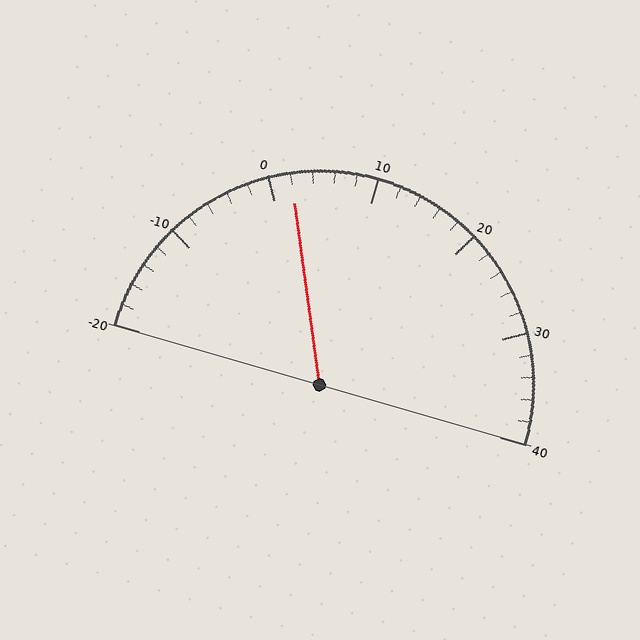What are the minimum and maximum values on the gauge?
The gauge ranges from -20 to 40.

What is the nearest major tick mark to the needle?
The nearest major tick mark is 0.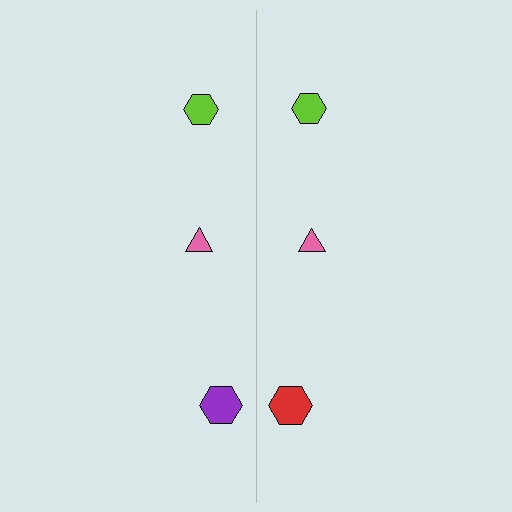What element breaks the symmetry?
The red hexagon on the right side breaks the symmetry — its mirror counterpart is purple.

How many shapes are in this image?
There are 6 shapes in this image.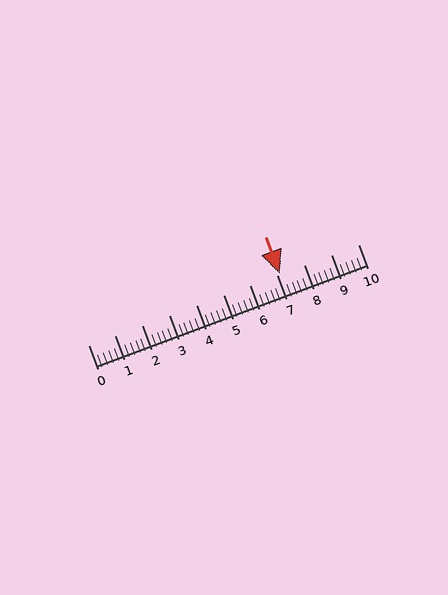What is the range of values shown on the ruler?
The ruler shows values from 0 to 10.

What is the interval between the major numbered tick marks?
The major tick marks are spaced 1 units apart.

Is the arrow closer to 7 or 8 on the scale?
The arrow is closer to 7.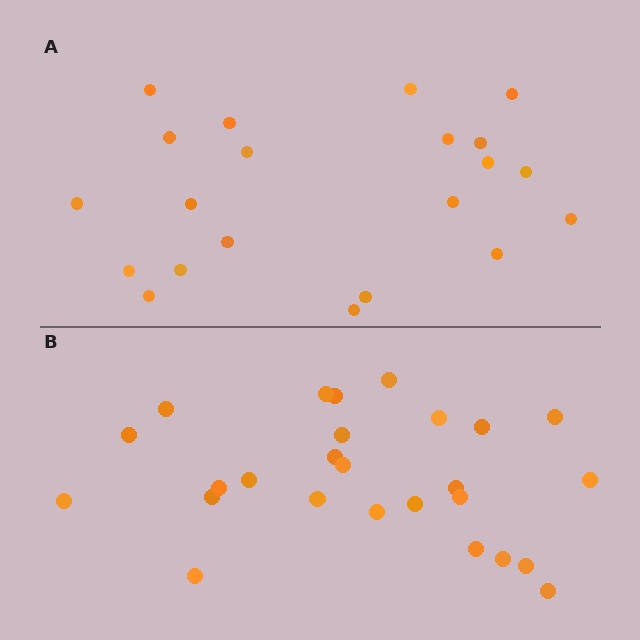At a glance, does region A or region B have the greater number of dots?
Region B (the bottom region) has more dots.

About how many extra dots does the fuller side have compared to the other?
Region B has about 5 more dots than region A.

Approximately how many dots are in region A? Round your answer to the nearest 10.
About 20 dots. (The exact count is 21, which rounds to 20.)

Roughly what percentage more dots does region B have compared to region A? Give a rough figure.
About 25% more.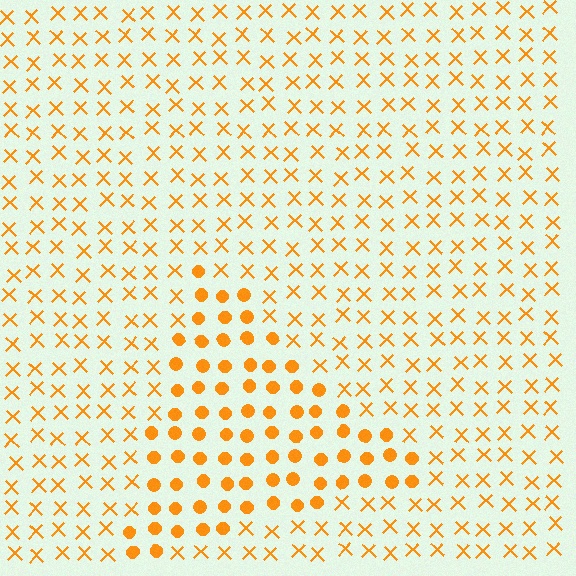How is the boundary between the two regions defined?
The boundary is defined by a change in element shape: circles inside vs. X marks outside. All elements share the same color and spacing.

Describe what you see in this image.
The image is filled with small orange elements arranged in a uniform grid. A triangle-shaped region contains circles, while the surrounding area contains X marks. The boundary is defined purely by the change in element shape.